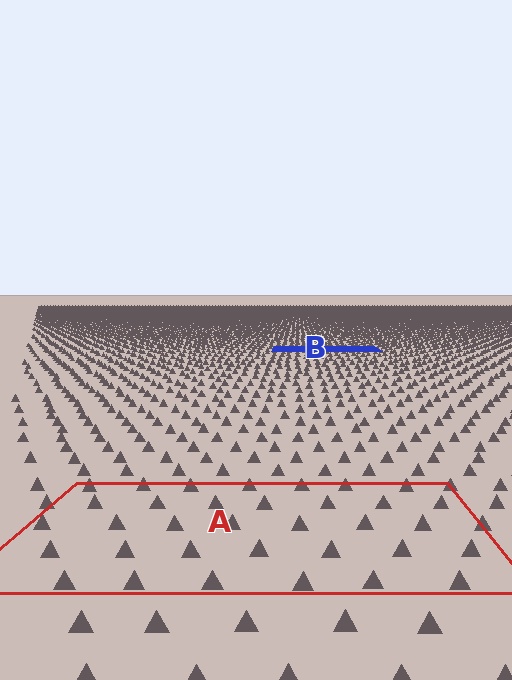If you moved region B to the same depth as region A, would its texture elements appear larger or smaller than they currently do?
They would appear larger. At a closer depth, the same texture elements are projected at a bigger on-screen size.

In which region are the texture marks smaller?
The texture marks are smaller in region B, because it is farther away.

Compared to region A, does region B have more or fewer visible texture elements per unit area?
Region B has more texture elements per unit area — they are packed more densely because it is farther away.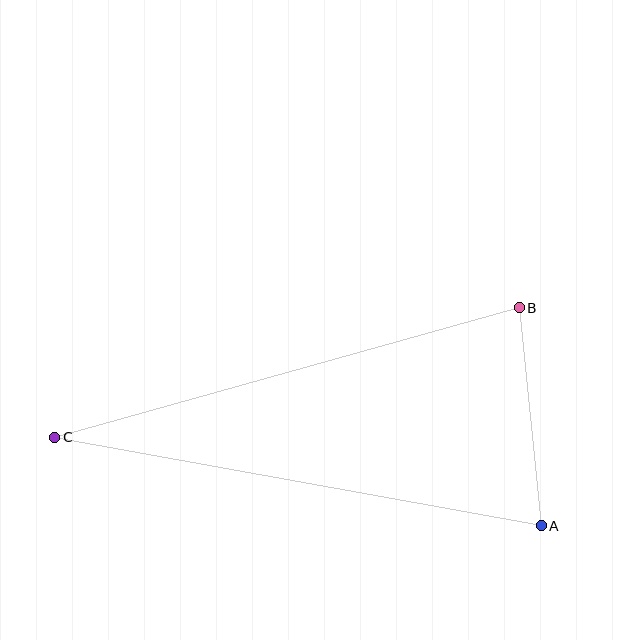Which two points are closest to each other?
Points A and B are closest to each other.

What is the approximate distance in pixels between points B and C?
The distance between B and C is approximately 483 pixels.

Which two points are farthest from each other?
Points A and C are farthest from each other.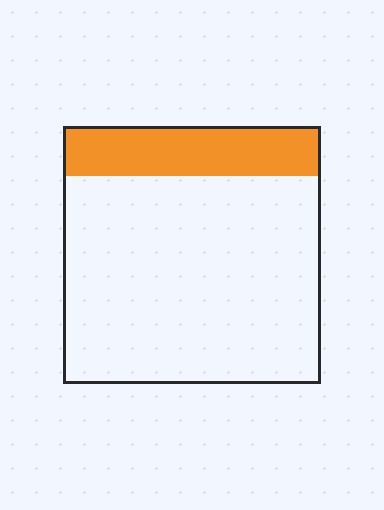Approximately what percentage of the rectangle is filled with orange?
Approximately 20%.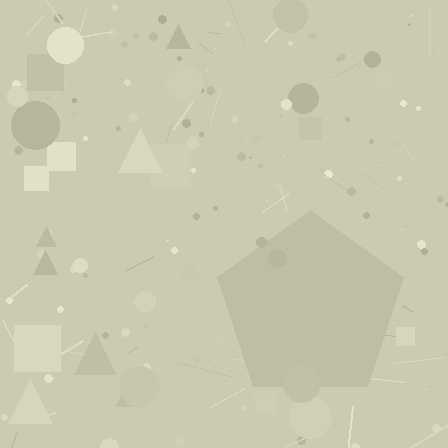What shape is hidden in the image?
A pentagon is hidden in the image.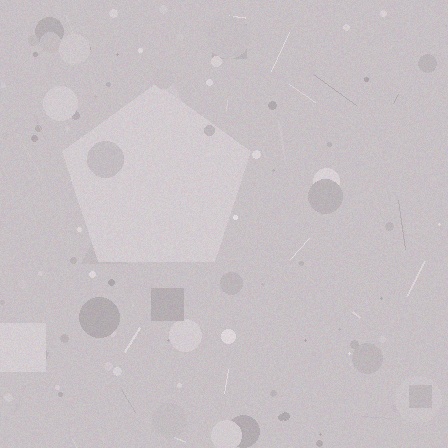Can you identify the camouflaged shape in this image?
The camouflaged shape is a pentagon.